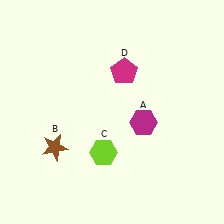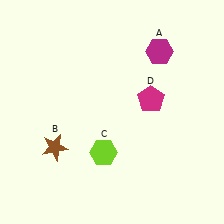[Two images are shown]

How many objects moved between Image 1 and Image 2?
2 objects moved between the two images.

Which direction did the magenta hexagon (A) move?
The magenta hexagon (A) moved up.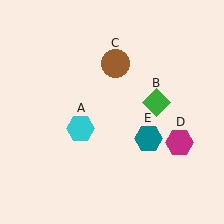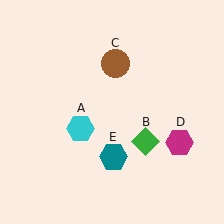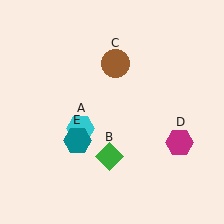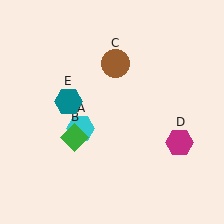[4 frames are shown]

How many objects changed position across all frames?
2 objects changed position: green diamond (object B), teal hexagon (object E).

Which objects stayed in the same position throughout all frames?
Cyan hexagon (object A) and brown circle (object C) and magenta hexagon (object D) remained stationary.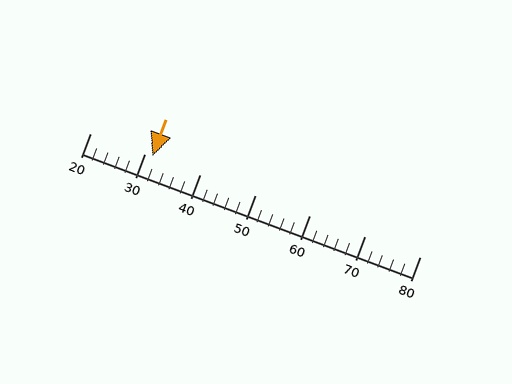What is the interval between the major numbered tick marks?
The major tick marks are spaced 10 units apart.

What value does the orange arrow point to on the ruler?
The orange arrow points to approximately 31.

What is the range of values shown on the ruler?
The ruler shows values from 20 to 80.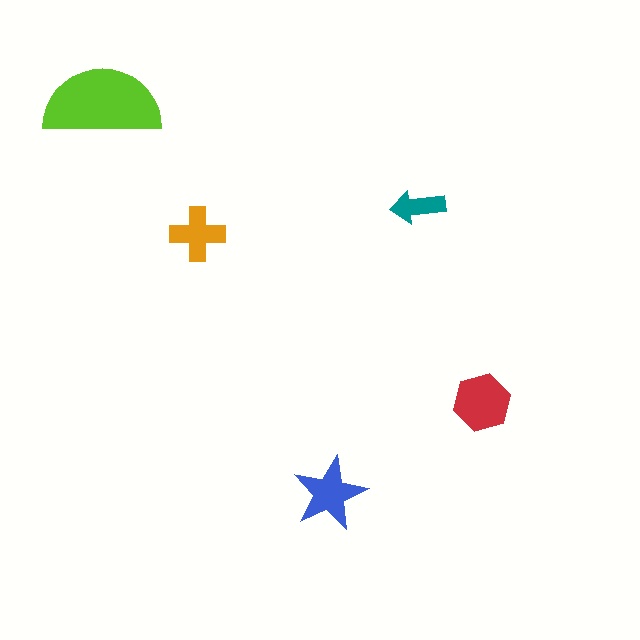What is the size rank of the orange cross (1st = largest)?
4th.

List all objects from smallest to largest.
The teal arrow, the orange cross, the blue star, the red hexagon, the lime semicircle.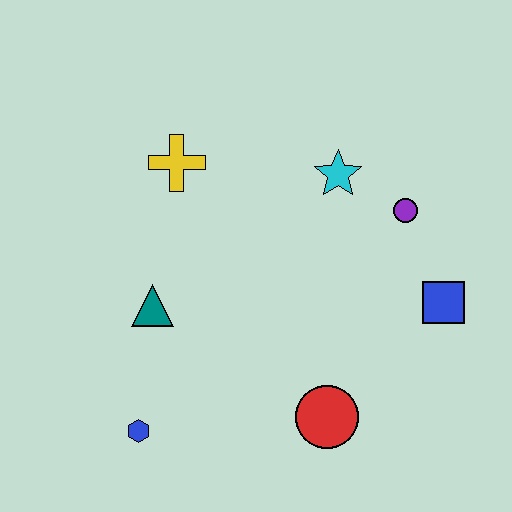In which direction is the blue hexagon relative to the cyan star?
The blue hexagon is below the cyan star.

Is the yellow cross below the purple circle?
No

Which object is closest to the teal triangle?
The blue hexagon is closest to the teal triangle.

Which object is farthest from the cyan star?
The blue hexagon is farthest from the cyan star.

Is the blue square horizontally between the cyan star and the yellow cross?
No